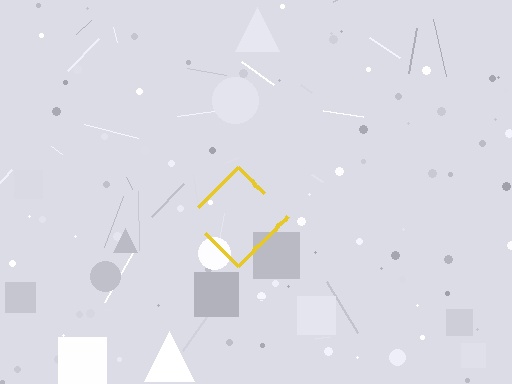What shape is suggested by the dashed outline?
The dashed outline suggests a diamond.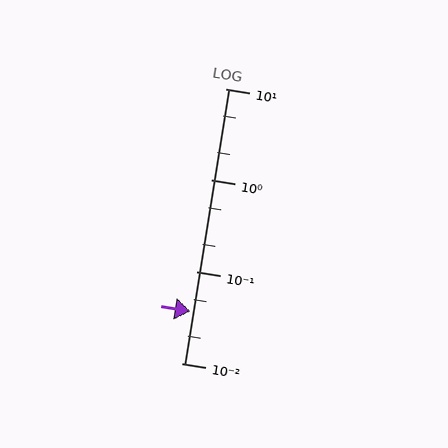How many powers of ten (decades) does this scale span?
The scale spans 3 decades, from 0.01 to 10.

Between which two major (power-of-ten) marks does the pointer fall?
The pointer is between 0.01 and 0.1.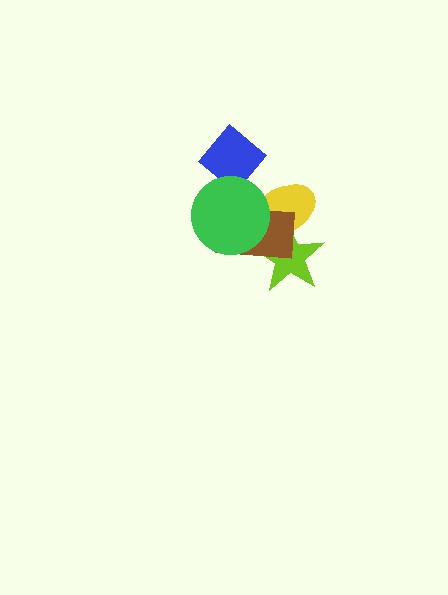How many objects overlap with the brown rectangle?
3 objects overlap with the brown rectangle.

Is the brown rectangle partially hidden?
Yes, it is partially covered by another shape.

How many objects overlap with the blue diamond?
1 object overlaps with the blue diamond.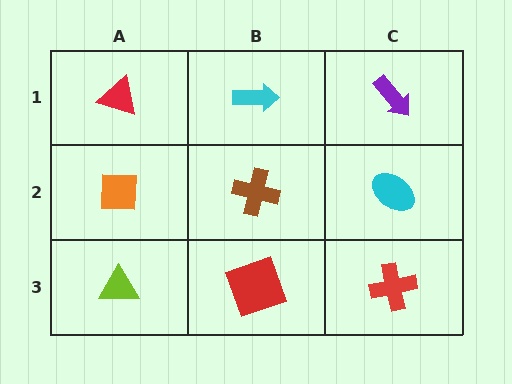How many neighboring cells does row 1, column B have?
3.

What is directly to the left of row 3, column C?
A red square.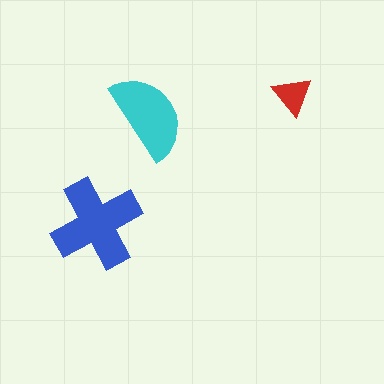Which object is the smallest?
The red triangle.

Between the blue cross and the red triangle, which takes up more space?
The blue cross.